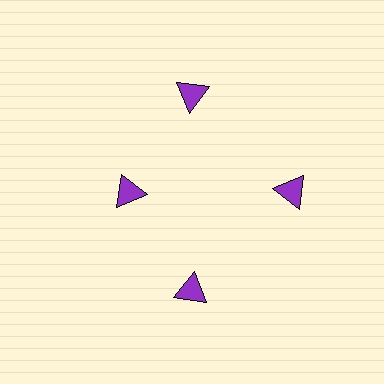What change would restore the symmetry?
The symmetry would be restored by moving it outward, back onto the ring so that all 4 triangles sit at equal angles and equal distance from the center.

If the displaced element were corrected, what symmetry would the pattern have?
It would have 4-fold rotational symmetry — the pattern would map onto itself every 90 degrees.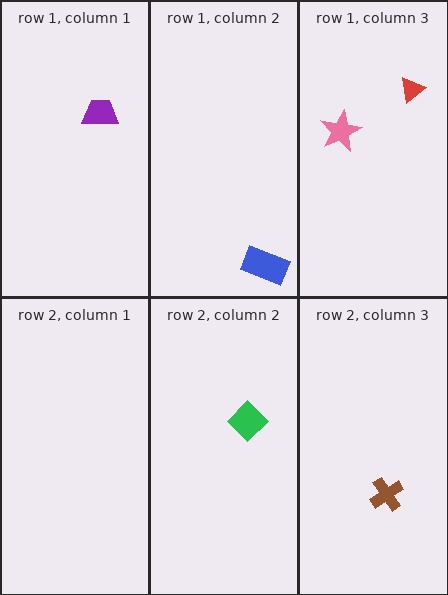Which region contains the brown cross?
The row 2, column 3 region.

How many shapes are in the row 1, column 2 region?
1.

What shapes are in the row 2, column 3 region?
The brown cross.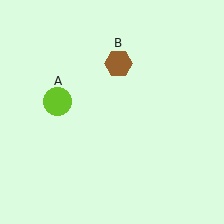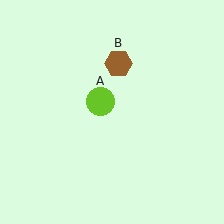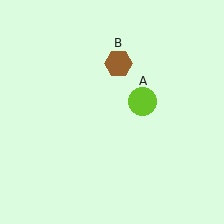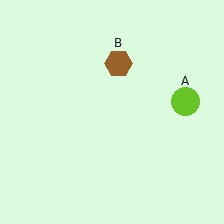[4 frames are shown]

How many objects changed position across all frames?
1 object changed position: lime circle (object A).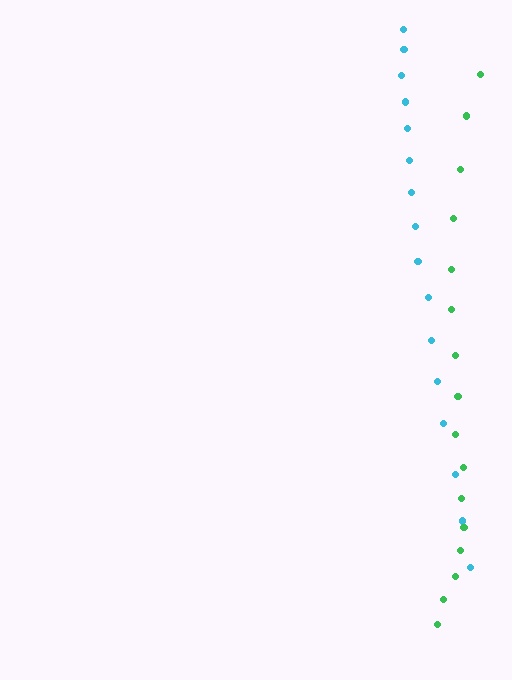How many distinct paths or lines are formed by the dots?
There are 2 distinct paths.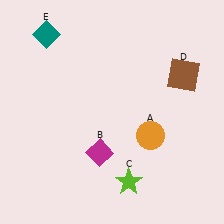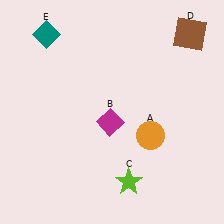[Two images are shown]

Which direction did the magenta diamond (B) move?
The magenta diamond (B) moved up.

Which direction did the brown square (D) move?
The brown square (D) moved up.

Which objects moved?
The objects that moved are: the magenta diamond (B), the brown square (D).